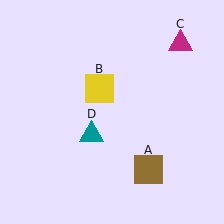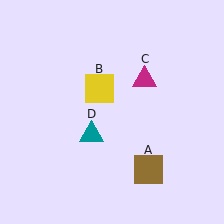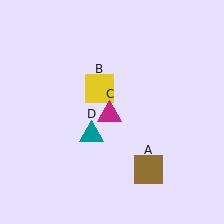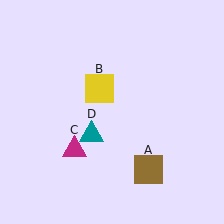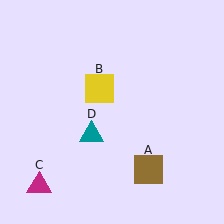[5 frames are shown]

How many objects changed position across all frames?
1 object changed position: magenta triangle (object C).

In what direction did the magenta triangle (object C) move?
The magenta triangle (object C) moved down and to the left.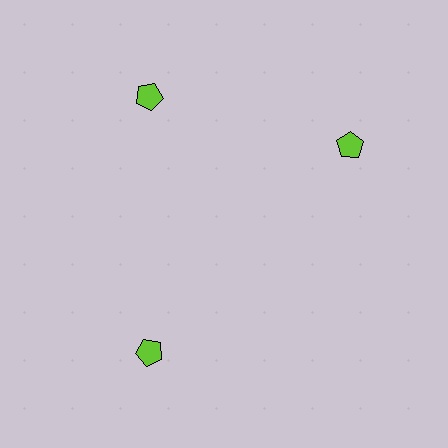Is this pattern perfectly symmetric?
No. The 3 lime pentagons are arranged in a ring, but one element near the 3 o'clock position is rotated out of alignment along the ring, breaking the 3-fold rotational symmetry.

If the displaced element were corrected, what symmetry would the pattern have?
It would have 3-fold rotational symmetry — the pattern would map onto itself every 120 degrees.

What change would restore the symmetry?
The symmetry would be restored by rotating it back into even spacing with its neighbors so that all 3 pentagons sit at equal angles and equal distance from the center.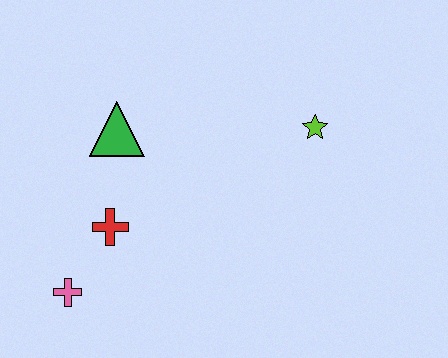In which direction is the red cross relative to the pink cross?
The red cross is above the pink cross.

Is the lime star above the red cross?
Yes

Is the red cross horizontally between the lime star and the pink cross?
Yes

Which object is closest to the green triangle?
The red cross is closest to the green triangle.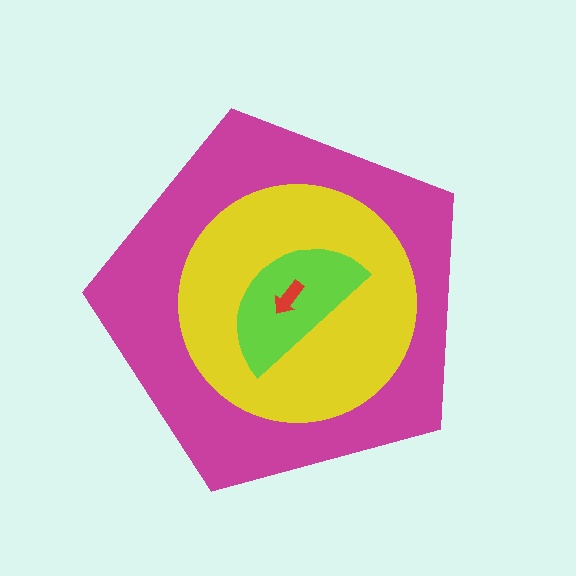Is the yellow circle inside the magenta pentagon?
Yes.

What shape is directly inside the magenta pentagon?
The yellow circle.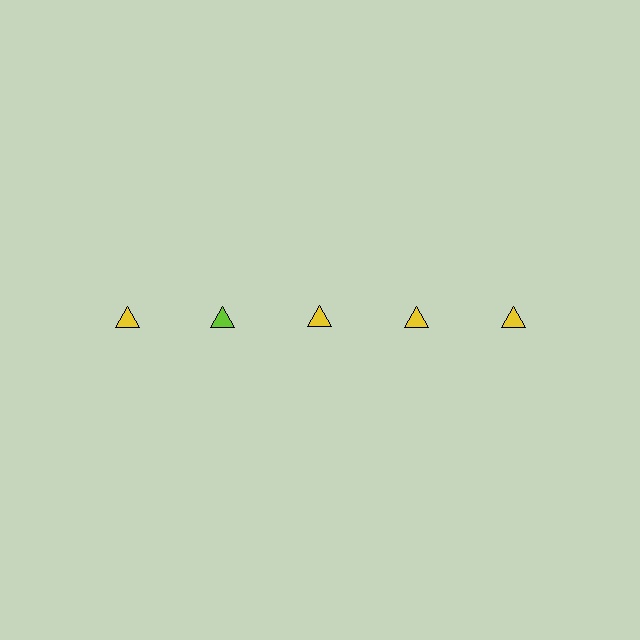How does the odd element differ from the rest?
It has a different color: lime instead of yellow.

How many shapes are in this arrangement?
There are 5 shapes arranged in a grid pattern.